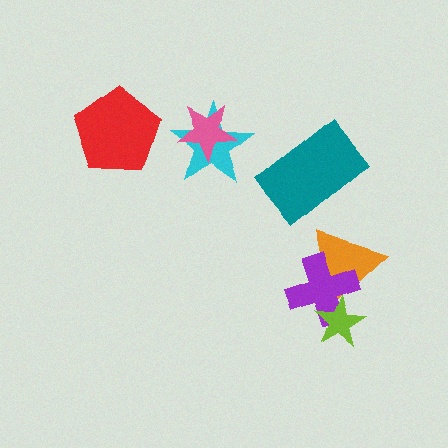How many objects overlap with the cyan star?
1 object overlaps with the cyan star.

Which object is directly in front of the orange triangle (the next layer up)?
The purple cross is directly in front of the orange triangle.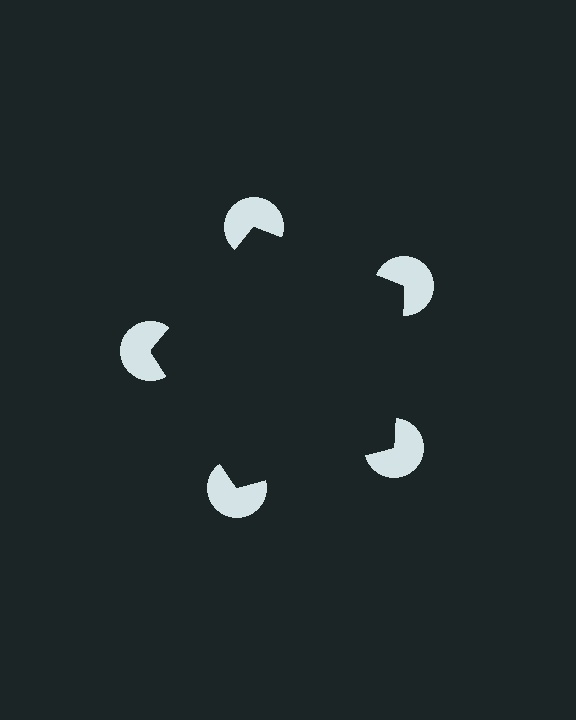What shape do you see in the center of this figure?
An illusory pentagon — its edges are inferred from the aligned wedge cuts in the pac-man discs, not physically drawn.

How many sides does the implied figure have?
5 sides.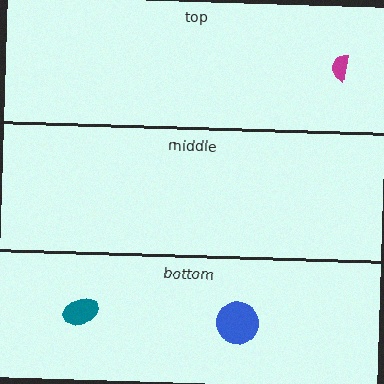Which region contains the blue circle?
The bottom region.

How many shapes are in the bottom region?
2.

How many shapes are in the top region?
1.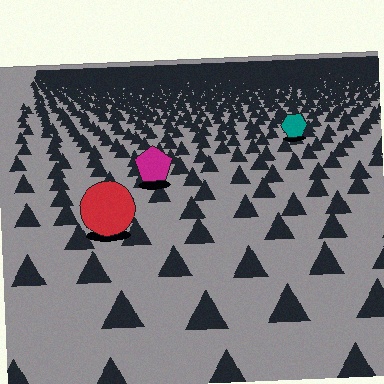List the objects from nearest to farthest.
From nearest to farthest: the red circle, the magenta pentagon, the teal hexagon.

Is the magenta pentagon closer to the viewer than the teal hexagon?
Yes. The magenta pentagon is closer — you can tell from the texture gradient: the ground texture is coarser near it.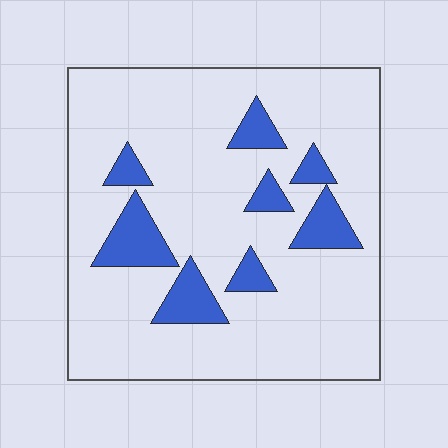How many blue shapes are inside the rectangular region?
8.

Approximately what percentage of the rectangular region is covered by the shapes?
Approximately 15%.